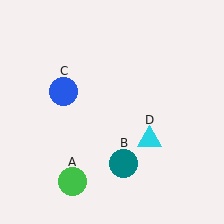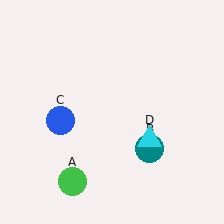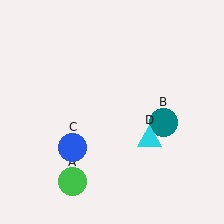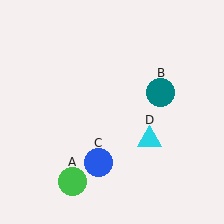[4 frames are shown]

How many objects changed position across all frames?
2 objects changed position: teal circle (object B), blue circle (object C).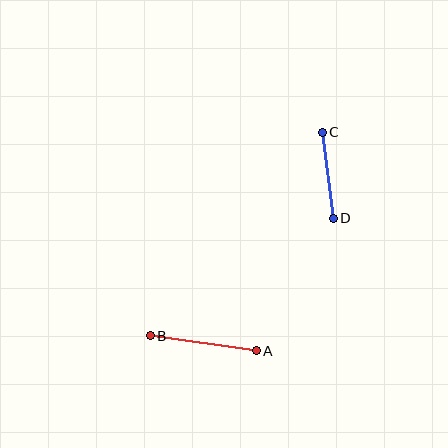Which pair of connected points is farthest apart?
Points A and B are farthest apart.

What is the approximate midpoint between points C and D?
The midpoint is at approximately (328, 175) pixels.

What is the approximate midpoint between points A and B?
The midpoint is at approximately (203, 343) pixels.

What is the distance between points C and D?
The distance is approximately 87 pixels.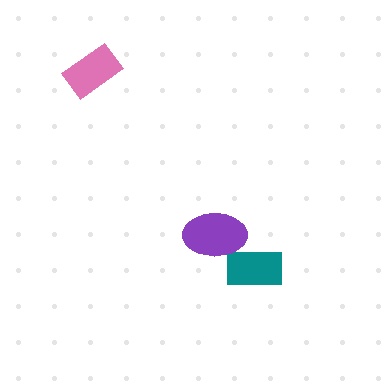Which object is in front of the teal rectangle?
The purple ellipse is in front of the teal rectangle.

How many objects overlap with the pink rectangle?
0 objects overlap with the pink rectangle.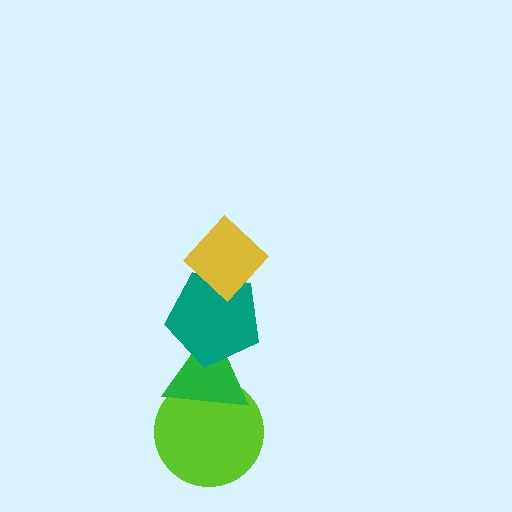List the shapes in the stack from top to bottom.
From top to bottom: the yellow diamond, the teal pentagon, the green triangle, the lime circle.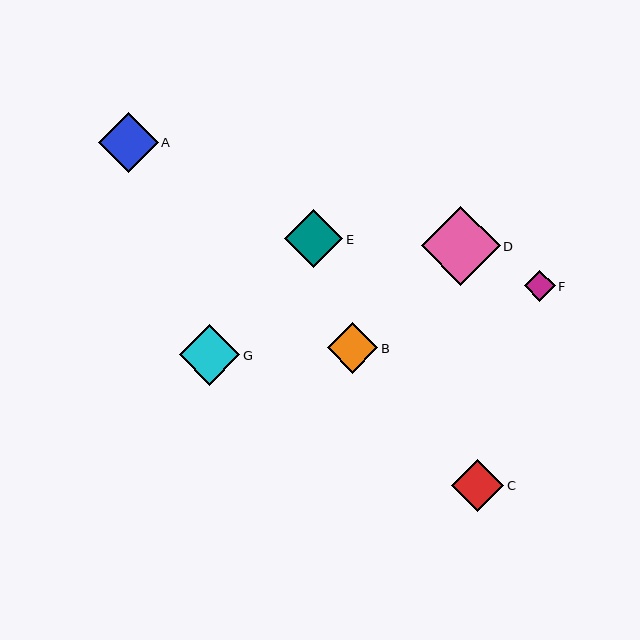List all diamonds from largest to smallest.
From largest to smallest: D, G, A, E, C, B, F.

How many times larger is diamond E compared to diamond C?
Diamond E is approximately 1.1 times the size of diamond C.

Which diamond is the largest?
Diamond D is the largest with a size of approximately 79 pixels.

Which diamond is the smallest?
Diamond F is the smallest with a size of approximately 31 pixels.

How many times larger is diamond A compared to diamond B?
Diamond A is approximately 1.2 times the size of diamond B.